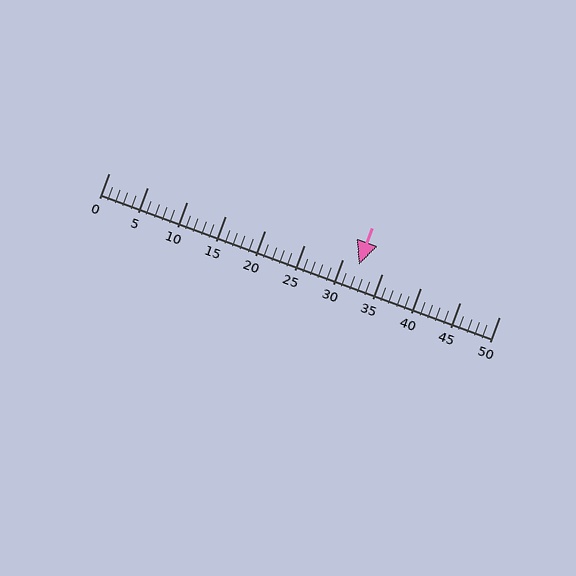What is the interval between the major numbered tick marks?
The major tick marks are spaced 5 units apart.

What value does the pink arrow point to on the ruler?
The pink arrow points to approximately 32.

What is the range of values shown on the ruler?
The ruler shows values from 0 to 50.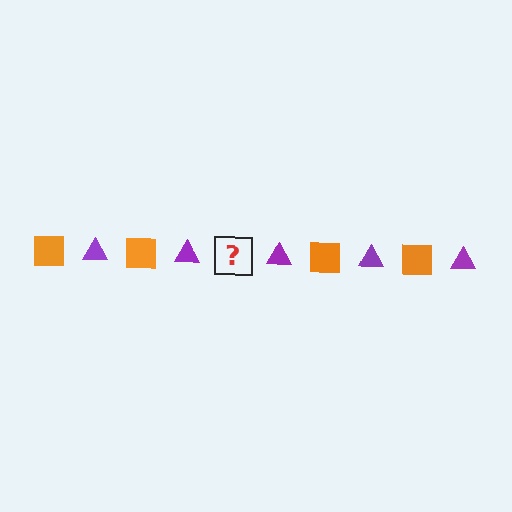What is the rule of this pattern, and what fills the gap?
The rule is that the pattern alternates between orange square and purple triangle. The gap should be filled with an orange square.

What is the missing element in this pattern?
The missing element is an orange square.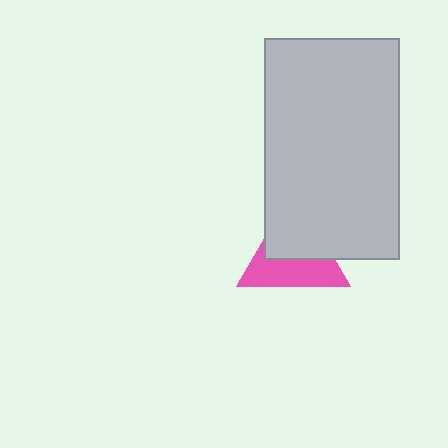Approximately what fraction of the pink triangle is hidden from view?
Roughly 50% of the pink triangle is hidden behind the light gray rectangle.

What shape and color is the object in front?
The object in front is a light gray rectangle.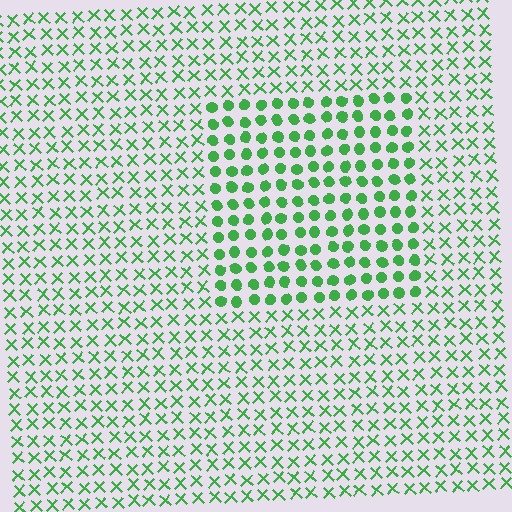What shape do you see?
I see a rectangle.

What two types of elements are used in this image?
The image uses circles inside the rectangle region and X marks outside it.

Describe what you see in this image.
The image is filled with small green elements arranged in a uniform grid. A rectangle-shaped region contains circles, while the surrounding area contains X marks. The boundary is defined purely by the change in element shape.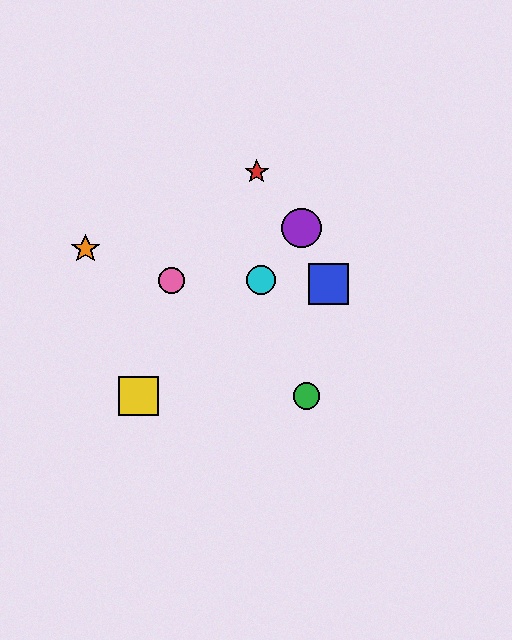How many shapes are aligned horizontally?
2 shapes (the green circle, the yellow square) are aligned horizontally.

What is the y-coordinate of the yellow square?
The yellow square is at y≈396.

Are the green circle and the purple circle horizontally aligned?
No, the green circle is at y≈396 and the purple circle is at y≈228.